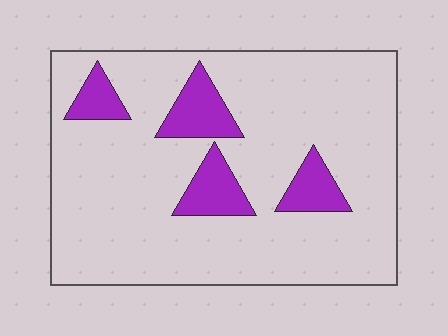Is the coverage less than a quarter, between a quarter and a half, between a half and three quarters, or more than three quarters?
Less than a quarter.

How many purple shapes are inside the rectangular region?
4.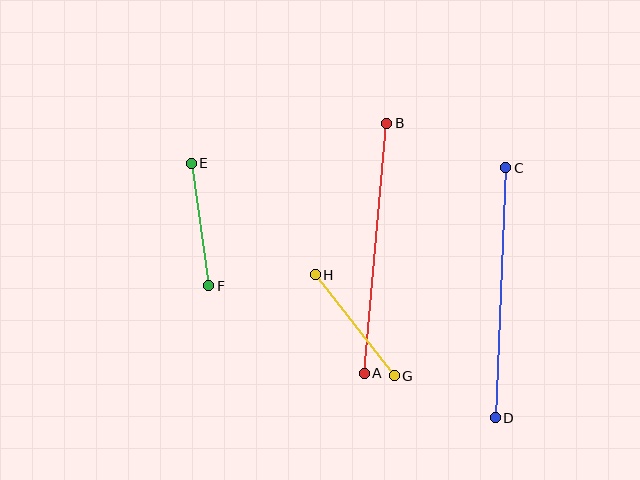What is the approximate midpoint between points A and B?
The midpoint is at approximately (375, 248) pixels.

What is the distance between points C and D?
The distance is approximately 250 pixels.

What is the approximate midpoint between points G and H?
The midpoint is at approximately (355, 325) pixels.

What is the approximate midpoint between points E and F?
The midpoint is at approximately (200, 225) pixels.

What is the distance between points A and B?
The distance is approximately 251 pixels.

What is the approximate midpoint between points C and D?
The midpoint is at approximately (500, 293) pixels.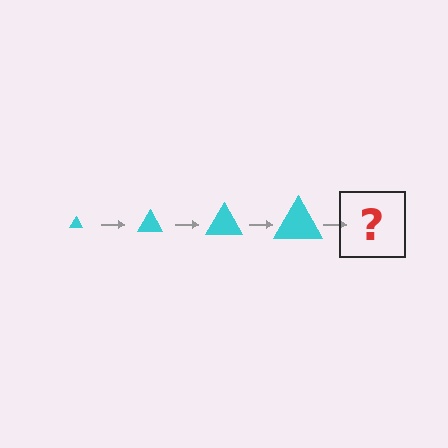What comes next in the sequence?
The next element should be a cyan triangle, larger than the previous one.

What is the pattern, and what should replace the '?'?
The pattern is that the triangle gets progressively larger each step. The '?' should be a cyan triangle, larger than the previous one.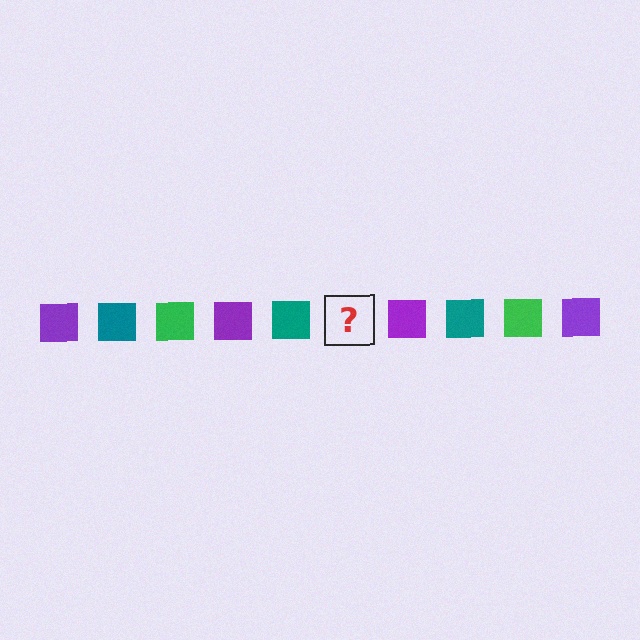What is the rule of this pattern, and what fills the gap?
The rule is that the pattern cycles through purple, teal, green squares. The gap should be filled with a green square.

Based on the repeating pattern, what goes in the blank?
The blank should be a green square.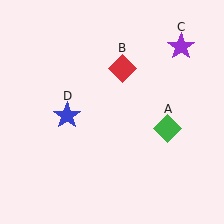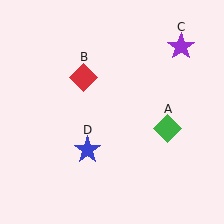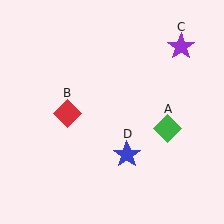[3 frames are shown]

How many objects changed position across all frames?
2 objects changed position: red diamond (object B), blue star (object D).